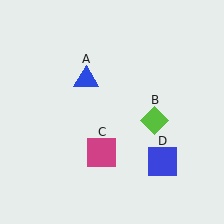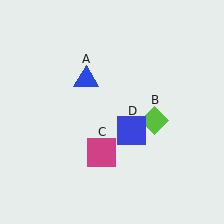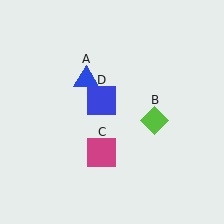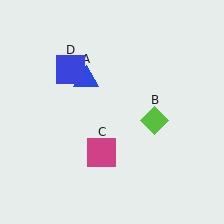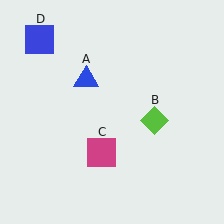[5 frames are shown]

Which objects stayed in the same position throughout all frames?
Blue triangle (object A) and lime diamond (object B) and magenta square (object C) remained stationary.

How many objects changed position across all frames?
1 object changed position: blue square (object D).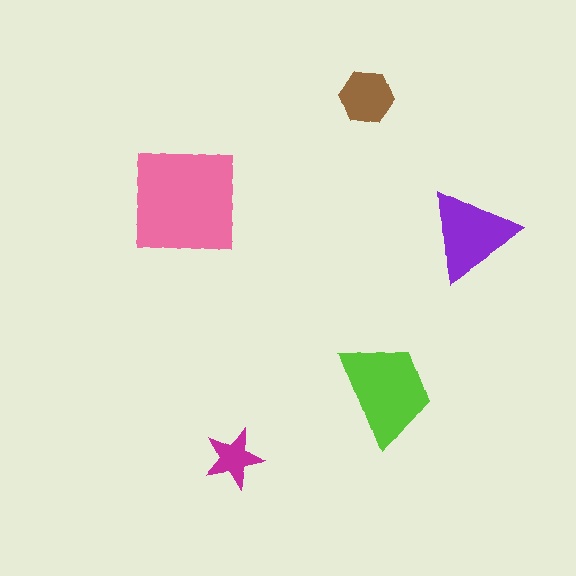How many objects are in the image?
There are 5 objects in the image.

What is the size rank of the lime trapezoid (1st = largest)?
2nd.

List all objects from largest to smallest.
The pink square, the lime trapezoid, the purple triangle, the brown hexagon, the magenta star.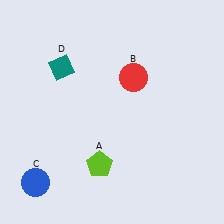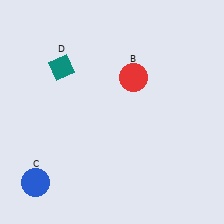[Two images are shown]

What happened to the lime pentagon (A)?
The lime pentagon (A) was removed in Image 2. It was in the bottom-left area of Image 1.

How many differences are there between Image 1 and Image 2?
There is 1 difference between the two images.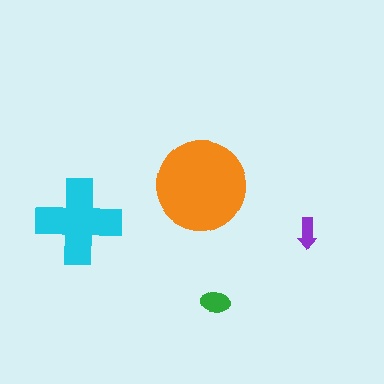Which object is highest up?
The orange circle is topmost.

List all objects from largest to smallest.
The orange circle, the cyan cross, the green ellipse, the purple arrow.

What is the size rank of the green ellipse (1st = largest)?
3rd.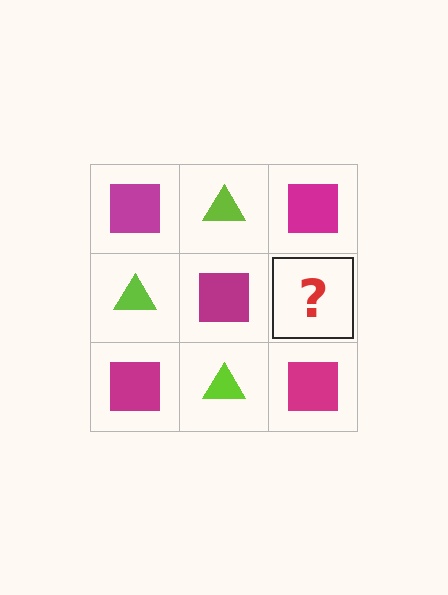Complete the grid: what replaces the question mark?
The question mark should be replaced with a lime triangle.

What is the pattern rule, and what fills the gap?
The rule is that it alternates magenta square and lime triangle in a checkerboard pattern. The gap should be filled with a lime triangle.